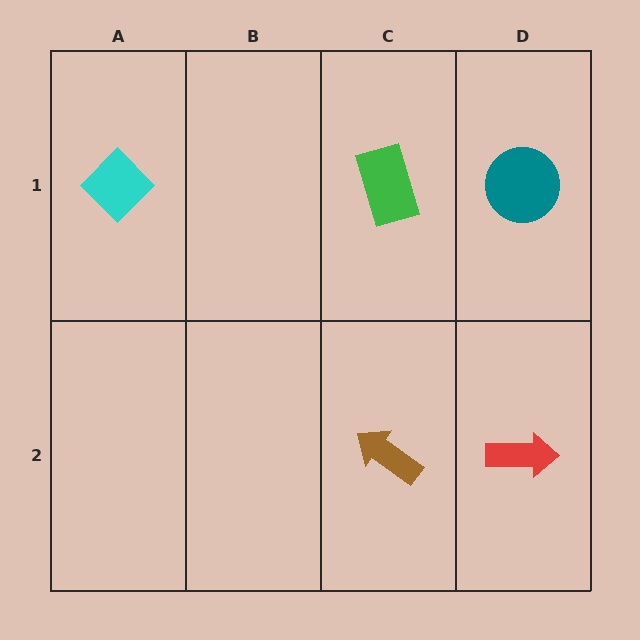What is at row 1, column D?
A teal circle.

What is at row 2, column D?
A red arrow.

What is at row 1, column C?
A green rectangle.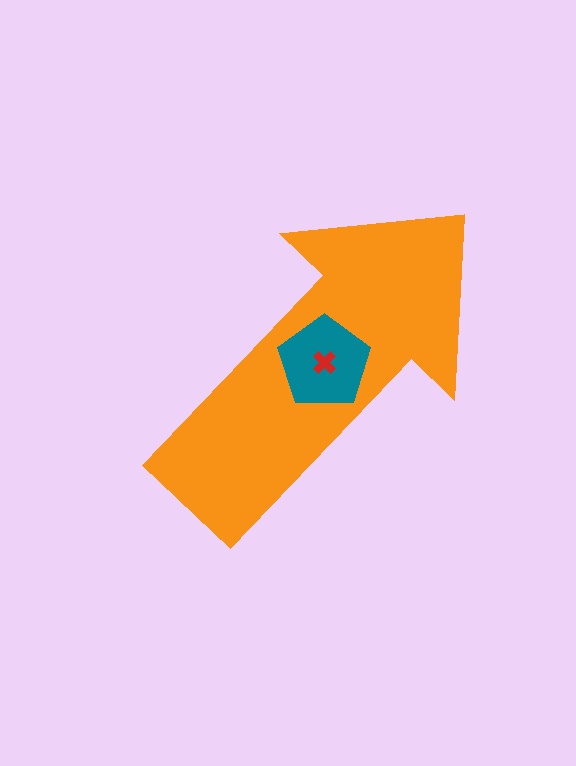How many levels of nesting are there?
3.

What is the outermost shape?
The orange arrow.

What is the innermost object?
The red cross.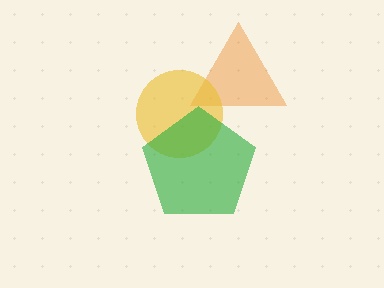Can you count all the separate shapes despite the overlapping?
Yes, there are 3 separate shapes.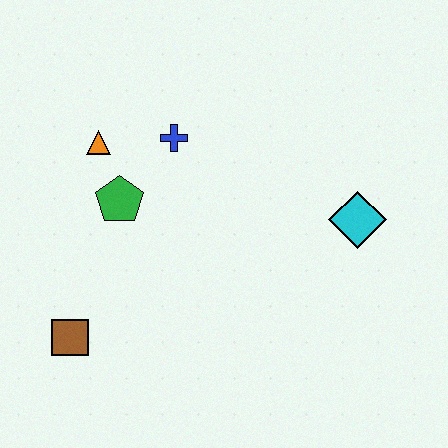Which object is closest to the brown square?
The green pentagon is closest to the brown square.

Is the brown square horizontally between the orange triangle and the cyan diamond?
No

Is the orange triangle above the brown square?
Yes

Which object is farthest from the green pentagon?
The cyan diamond is farthest from the green pentagon.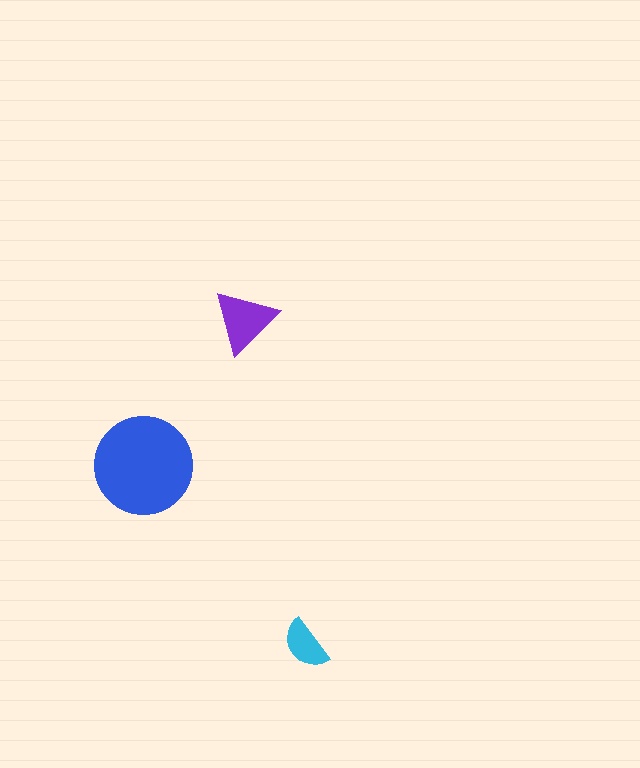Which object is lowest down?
The cyan semicircle is bottommost.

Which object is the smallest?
The cyan semicircle.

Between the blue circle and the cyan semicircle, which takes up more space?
The blue circle.